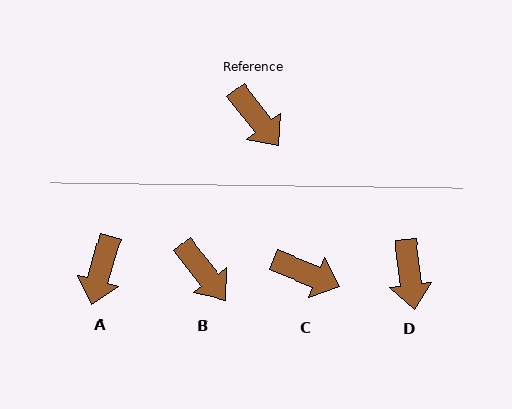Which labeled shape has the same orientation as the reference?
B.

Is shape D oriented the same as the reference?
No, it is off by about 30 degrees.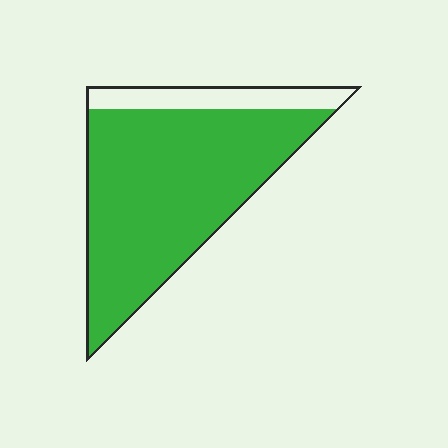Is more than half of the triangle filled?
Yes.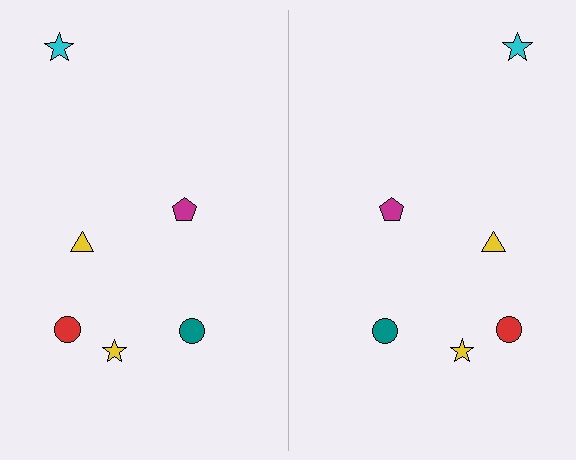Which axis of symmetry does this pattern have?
The pattern has a vertical axis of symmetry running through the center of the image.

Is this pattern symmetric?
Yes, this pattern has bilateral (reflection) symmetry.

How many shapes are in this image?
There are 12 shapes in this image.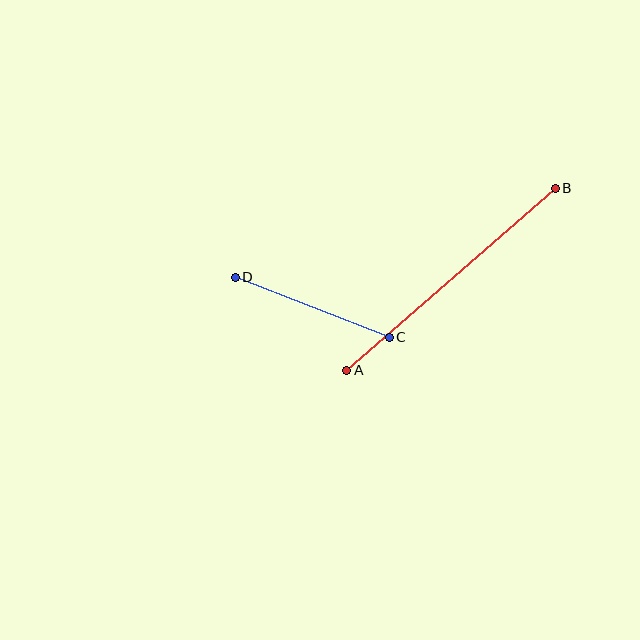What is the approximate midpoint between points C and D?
The midpoint is at approximately (312, 307) pixels.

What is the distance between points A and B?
The distance is approximately 277 pixels.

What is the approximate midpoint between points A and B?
The midpoint is at approximately (451, 279) pixels.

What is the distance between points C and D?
The distance is approximately 165 pixels.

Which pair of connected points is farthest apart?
Points A and B are farthest apart.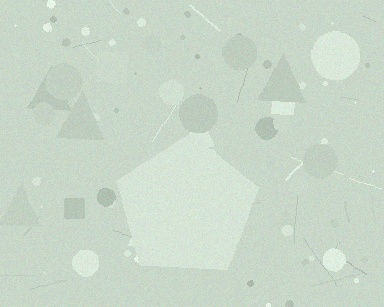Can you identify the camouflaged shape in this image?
The camouflaged shape is a pentagon.